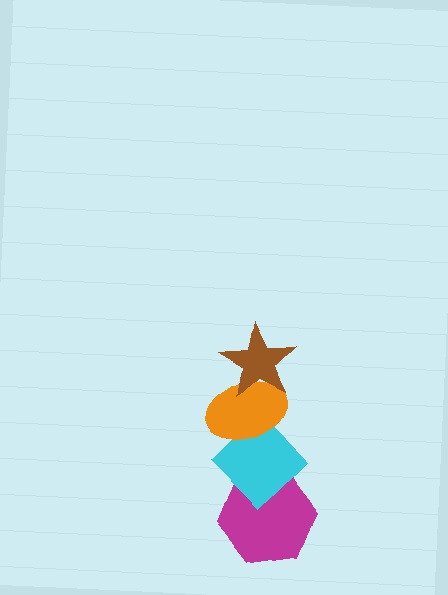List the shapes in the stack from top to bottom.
From top to bottom: the brown star, the orange ellipse, the cyan diamond, the magenta hexagon.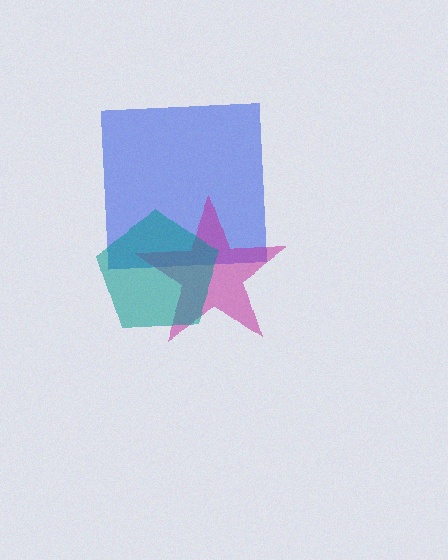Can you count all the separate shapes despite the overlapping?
Yes, there are 3 separate shapes.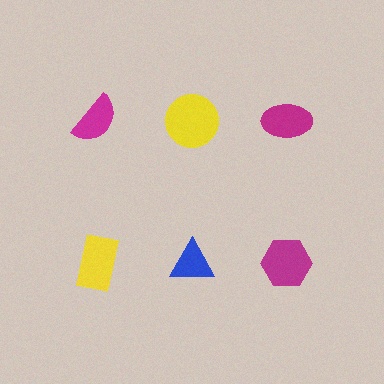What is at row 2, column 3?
A magenta hexagon.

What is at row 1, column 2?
A yellow circle.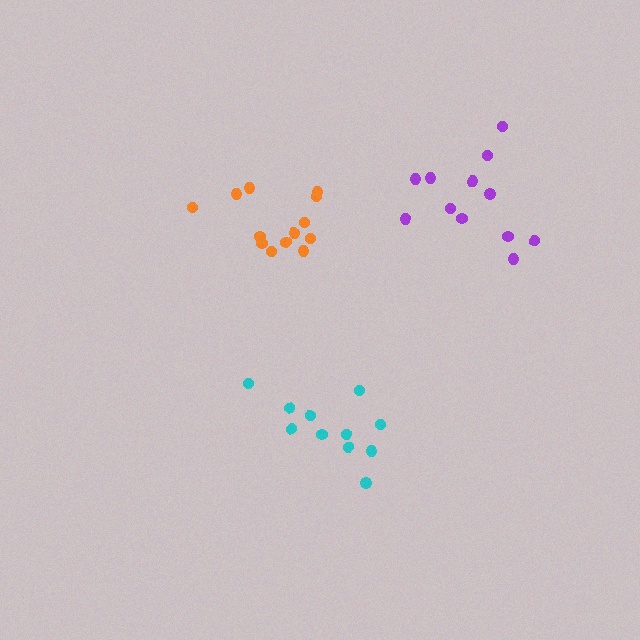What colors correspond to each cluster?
The clusters are colored: orange, cyan, purple.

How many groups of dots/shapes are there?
There are 3 groups.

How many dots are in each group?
Group 1: 13 dots, Group 2: 11 dots, Group 3: 12 dots (36 total).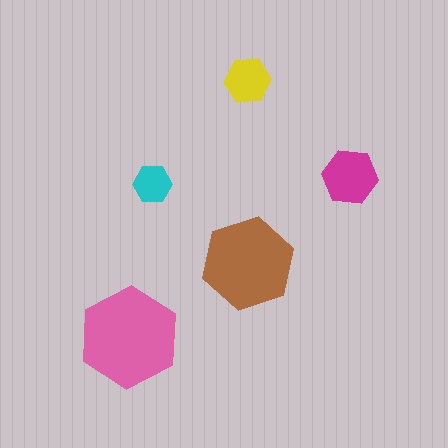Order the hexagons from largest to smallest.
the pink one, the brown one, the magenta one, the yellow one, the cyan one.